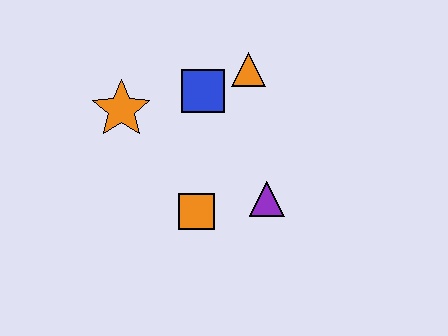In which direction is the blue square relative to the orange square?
The blue square is above the orange square.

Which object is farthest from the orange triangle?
The orange square is farthest from the orange triangle.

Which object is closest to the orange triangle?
The blue square is closest to the orange triangle.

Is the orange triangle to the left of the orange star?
No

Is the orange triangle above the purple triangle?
Yes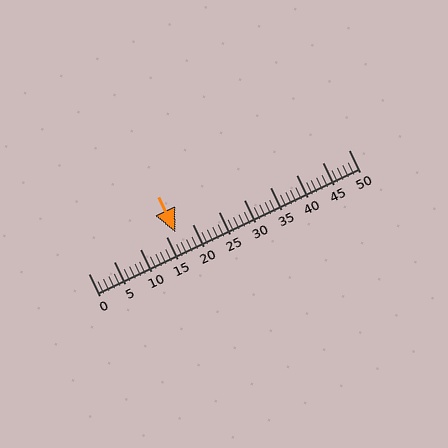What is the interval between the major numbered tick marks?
The major tick marks are spaced 5 units apart.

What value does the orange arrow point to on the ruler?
The orange arrow points to approximately 17.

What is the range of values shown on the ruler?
The ruler shows values from 0 to 50.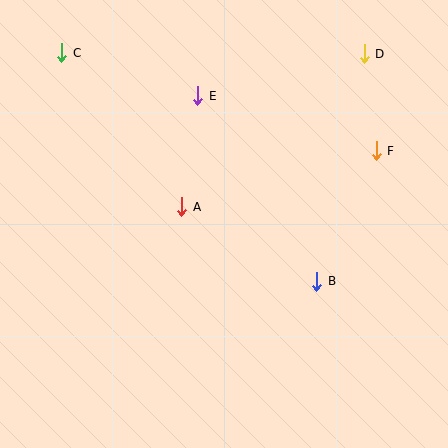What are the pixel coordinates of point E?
Point E is at (198, 96).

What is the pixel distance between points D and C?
The distance between D and C is 303 pixels.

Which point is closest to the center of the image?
Point A at (182, 207) is closest to the center.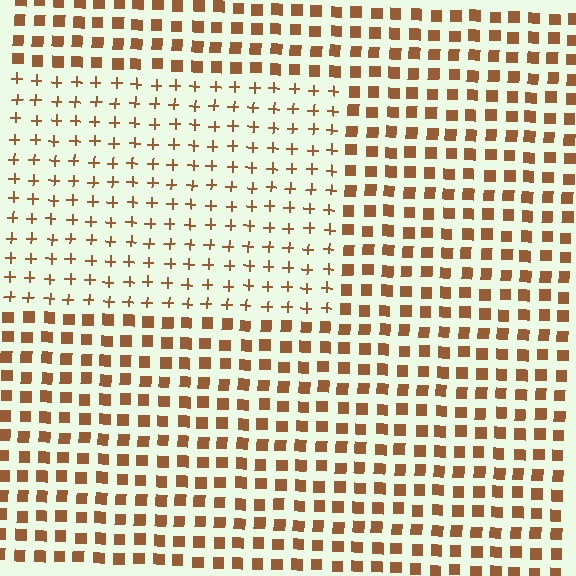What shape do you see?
I see a rectangle.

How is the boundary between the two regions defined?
The boundary is defined by a change in element shape: plus signs inside vs. squares outside. All elements share the same color and spacing.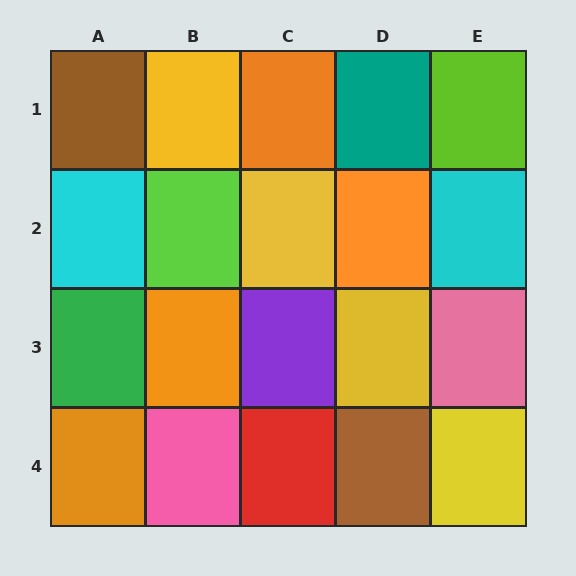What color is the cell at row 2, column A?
Cyan.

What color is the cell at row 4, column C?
Red.